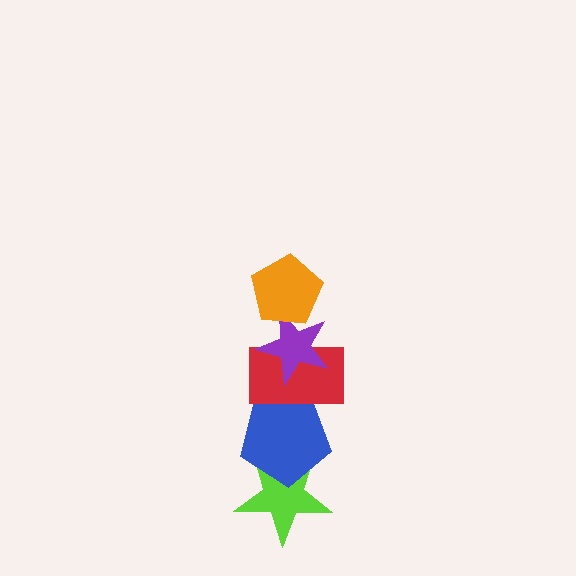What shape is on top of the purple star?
The orange pentagon is on top of the purple star.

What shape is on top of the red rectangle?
The purple star is on top of the red rectangle.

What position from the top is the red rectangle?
The red rectangle is 3rd from the top.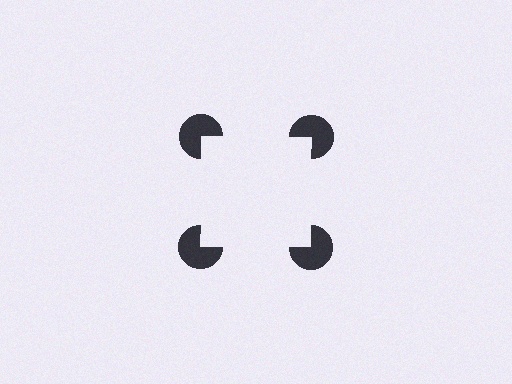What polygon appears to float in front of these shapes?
An illusory square — its edges are inferred from the aligned wedge cuts in the pac-man discs, not physically drawn.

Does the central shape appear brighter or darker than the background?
It typically appears slightly brighter than the background, even though no actual brightness change is drawn.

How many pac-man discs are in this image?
There are 4 — one at each vertex of the illusory square.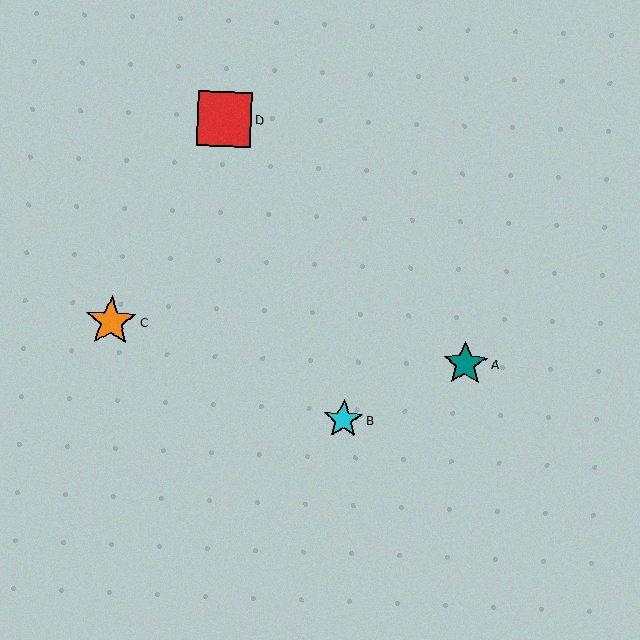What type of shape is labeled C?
Shape C is an orange star.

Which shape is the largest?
The red square (labeled D) is the largest.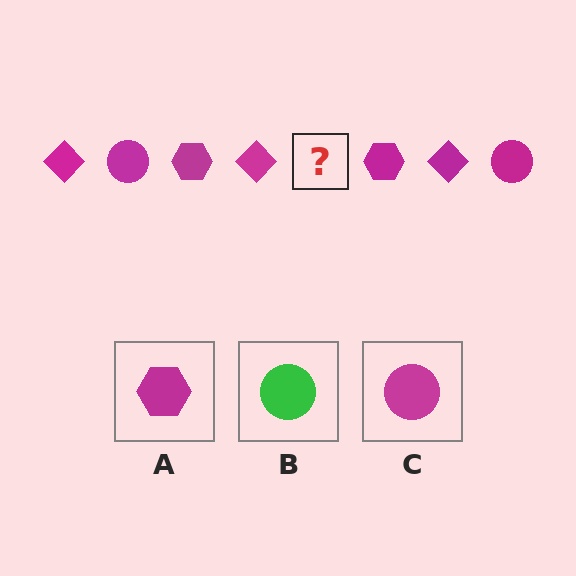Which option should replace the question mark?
Option C.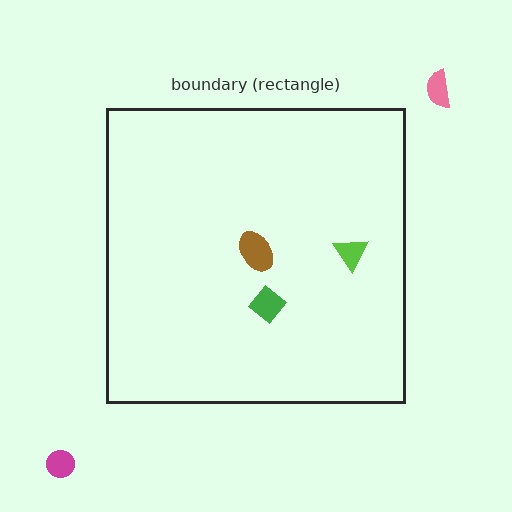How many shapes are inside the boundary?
3 inside, 2 outside.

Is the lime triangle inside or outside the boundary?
Inside.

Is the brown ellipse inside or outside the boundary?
Inside.